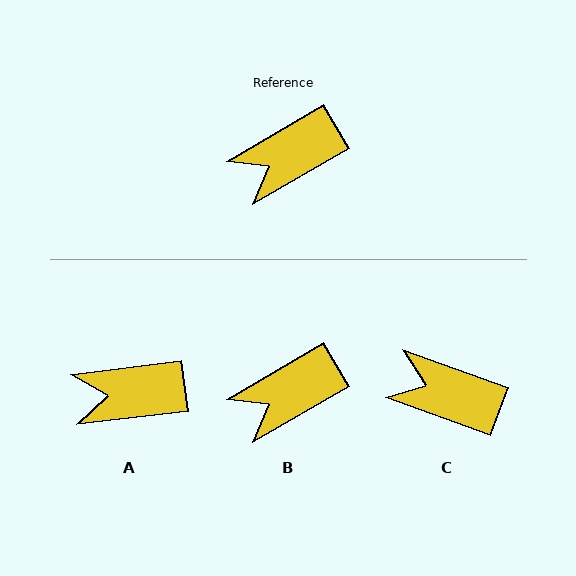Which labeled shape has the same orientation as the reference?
B.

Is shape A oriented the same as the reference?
No, it is off by about 24 degrees.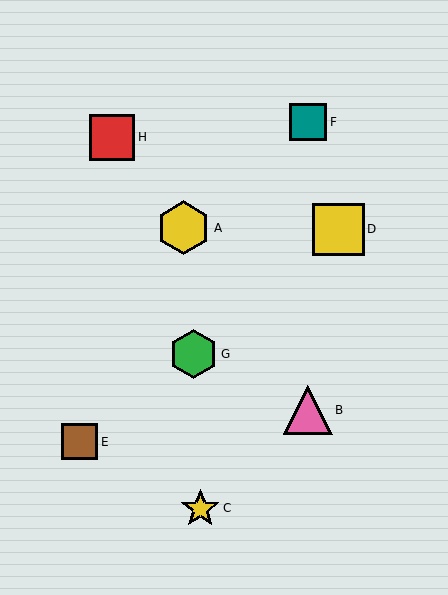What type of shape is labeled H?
Shape H is a red square.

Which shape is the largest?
The yellow hexagon (labeled A) is the largest.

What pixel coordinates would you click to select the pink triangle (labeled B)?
Click at (308, 410) to select the pink triangle B.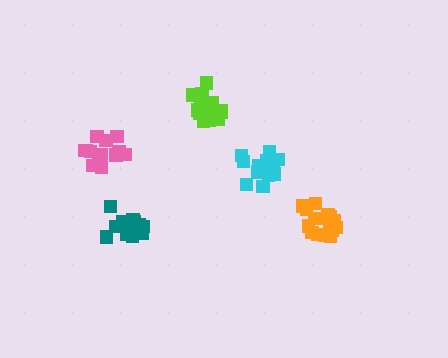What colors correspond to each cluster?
The clusters are colored: orange, cyan, teal, pink, lime.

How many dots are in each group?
Group 1: 16 dots, Group 2: 17 dots, Group 3: 13 dots, Group 4: 15 dots, Group 5: 18 dots (79 total).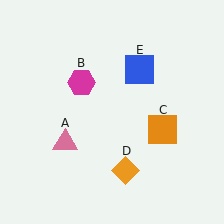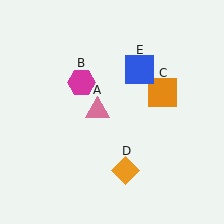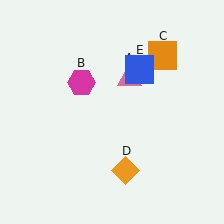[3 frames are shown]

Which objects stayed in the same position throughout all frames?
Magenta hexagon (object B) and orange diamond (object D) and blue square (object E) remained stationary.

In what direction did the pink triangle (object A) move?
The pink triangle (object A) moved up and to the right.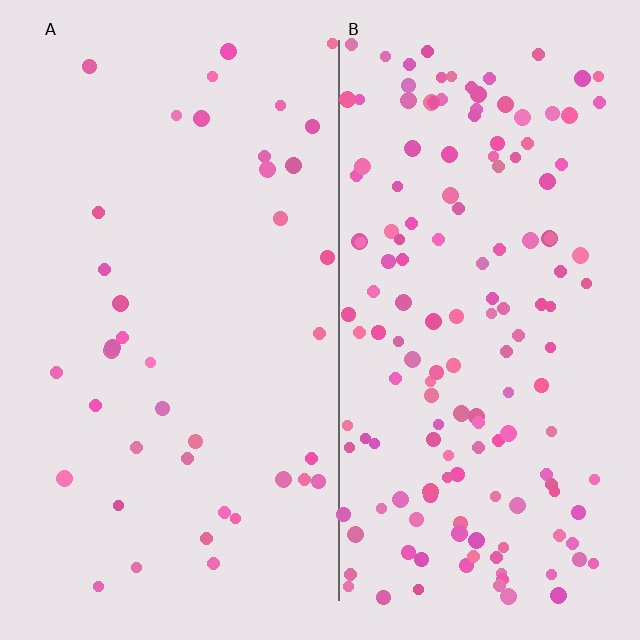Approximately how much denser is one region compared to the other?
Approximately 4.0× — region B over region A.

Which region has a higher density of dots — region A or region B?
B (the right).